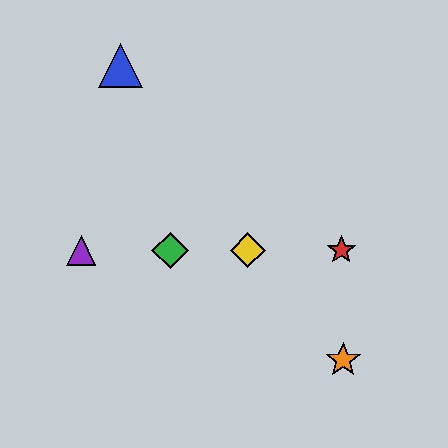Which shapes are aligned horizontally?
The red star, the green diamond, the yellow diamond, the purple triangle are aligned horizontally.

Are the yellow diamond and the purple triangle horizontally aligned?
Yes, both are at y≈250.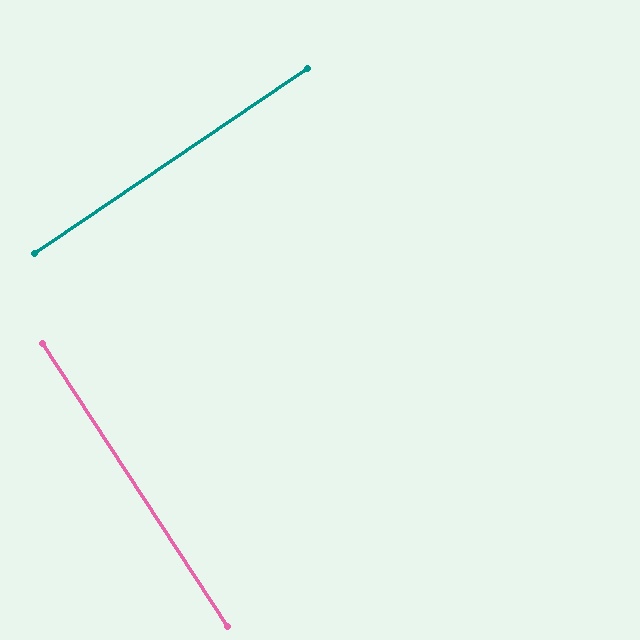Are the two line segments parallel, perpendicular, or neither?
Perpendicular — they meet at approximately 89°.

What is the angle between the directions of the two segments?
Approximately 89 degrees.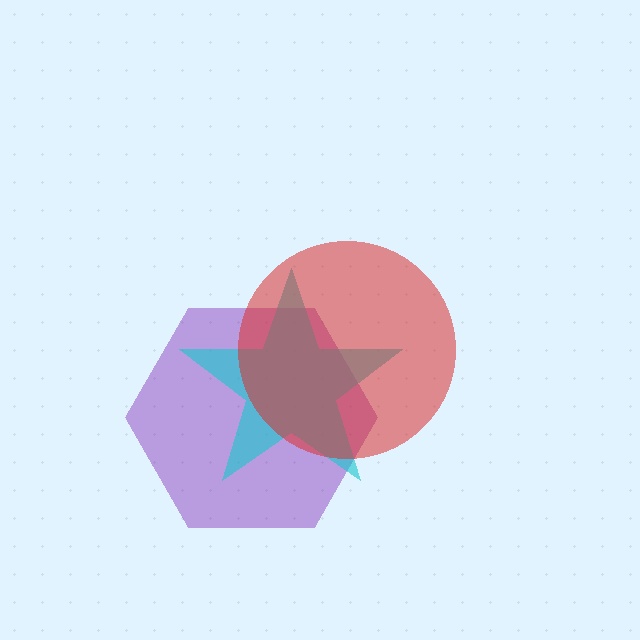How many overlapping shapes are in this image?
There are 3 overlapping shapes in the image.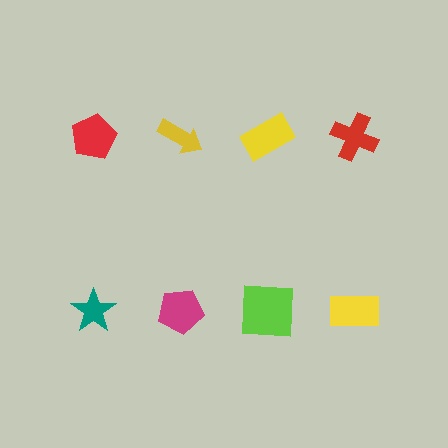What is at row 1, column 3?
A yellow rectangle.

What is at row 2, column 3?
A lime square.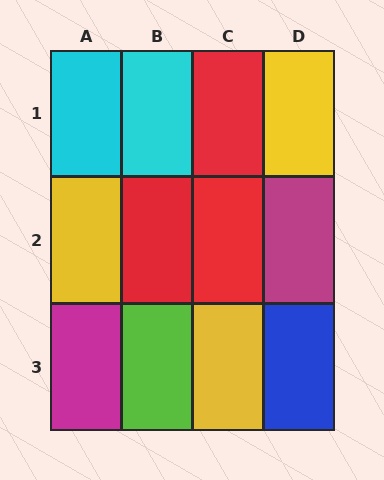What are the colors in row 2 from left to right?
Yellow, red, red, magenta.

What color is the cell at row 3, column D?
Blue.